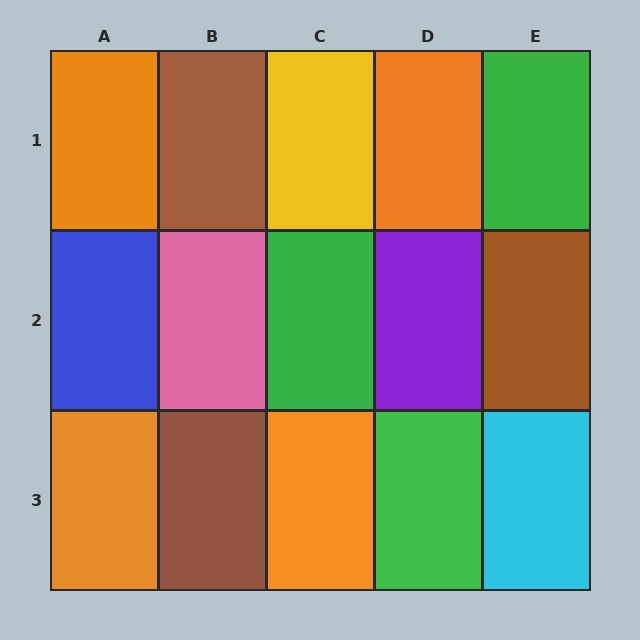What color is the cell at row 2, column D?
Purple.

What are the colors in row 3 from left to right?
Orange, brown, orange, green, cyan.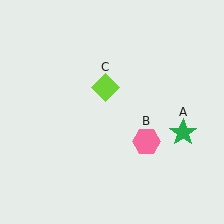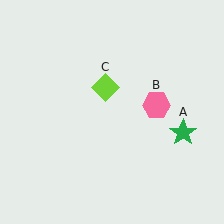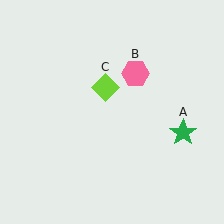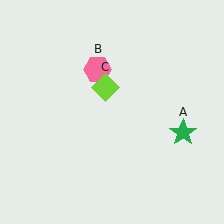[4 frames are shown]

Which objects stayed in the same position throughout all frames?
Green star (object A) and lime diamond (object C) remained stationary.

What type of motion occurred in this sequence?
The pink hexagon (object B) rotated counterclockwise around the center of the scene.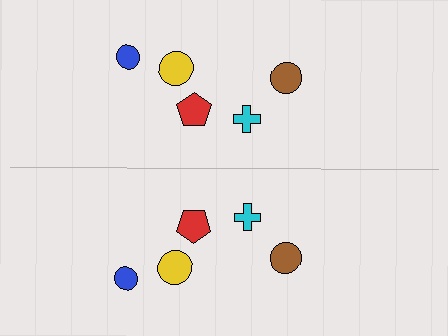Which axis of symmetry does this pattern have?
The pattern has a horizontal axis of symmetry running through the center of the image.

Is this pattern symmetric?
Yes, this pattern has bilateral (reflection) symmetry.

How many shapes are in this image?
There are 10 shapes in this image.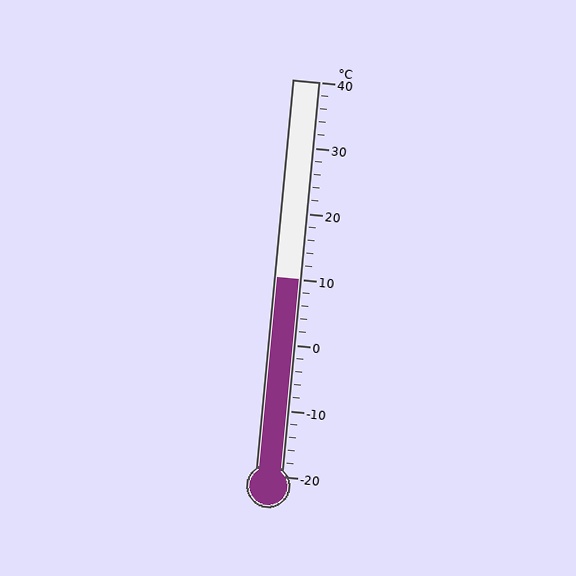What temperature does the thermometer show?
The thermometer shows approximately 10°C.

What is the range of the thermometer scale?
The thermometer scale ranges from -20°C to 40°C.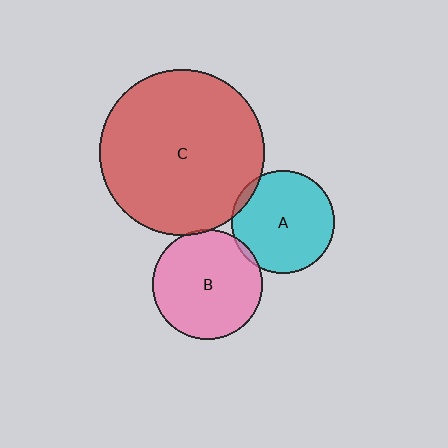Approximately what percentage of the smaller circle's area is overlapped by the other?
Approximately 5%.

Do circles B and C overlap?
Yes.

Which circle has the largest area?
Circle C (red).